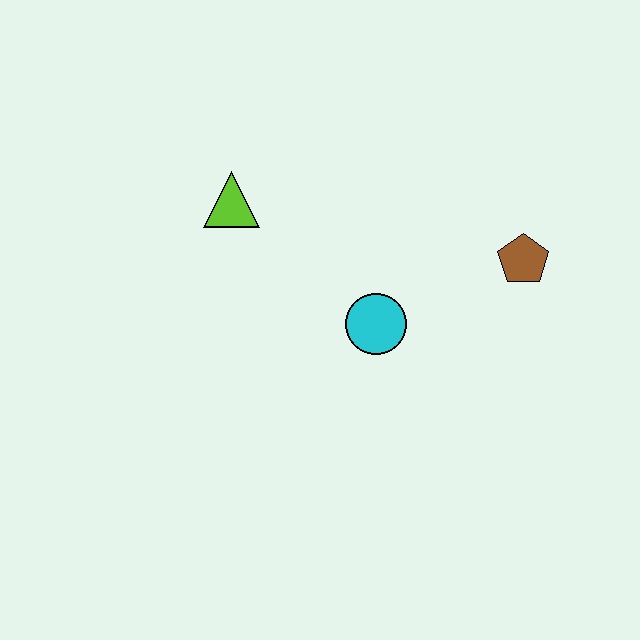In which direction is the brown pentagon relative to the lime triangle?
The brown pentagon is to the right of the lime triangle.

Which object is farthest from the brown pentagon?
The lime triangle is farthest from the brown pentagon.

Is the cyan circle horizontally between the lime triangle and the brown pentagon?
Yes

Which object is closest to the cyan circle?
The brown pentagon is closest to the cyan circle.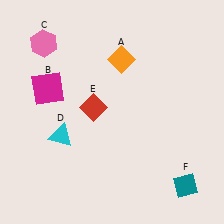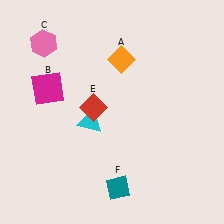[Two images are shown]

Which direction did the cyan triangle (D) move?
The cyan triangle (D) moved right.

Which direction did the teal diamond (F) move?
The teal diamond (F) moved left.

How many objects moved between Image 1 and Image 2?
2 objects moved between the two images.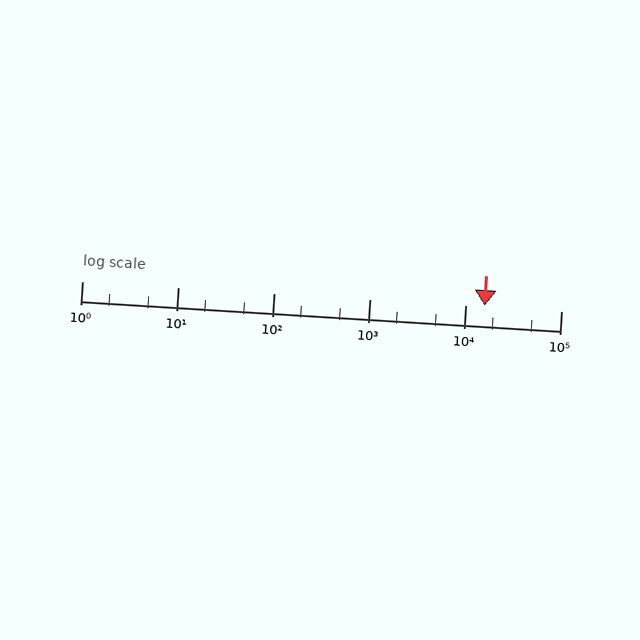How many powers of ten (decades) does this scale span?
The scale spans 5 decades, from 1 to 100000.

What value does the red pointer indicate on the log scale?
The pointer indicates approximately 16000.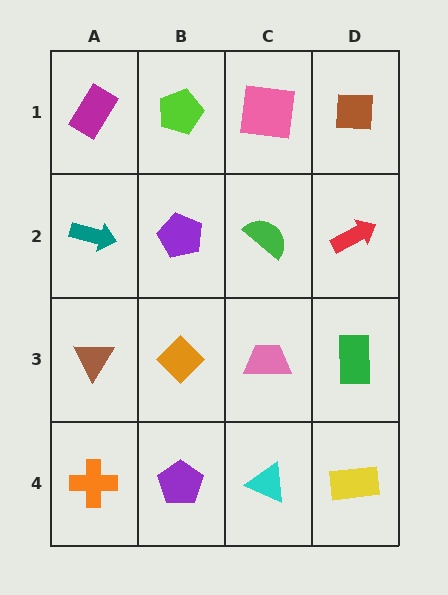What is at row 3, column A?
A brown triangle.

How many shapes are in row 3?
4 shapes.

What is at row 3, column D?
A green rectangle.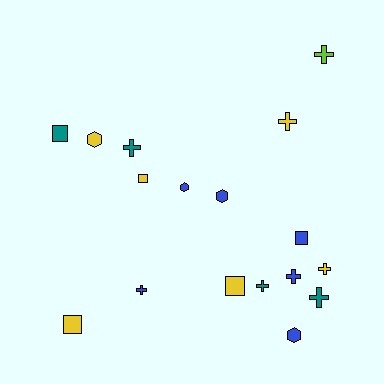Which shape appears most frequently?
Cross, with 8 objects.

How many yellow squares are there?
There are 3 yellow squares.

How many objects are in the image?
There are 17 objects.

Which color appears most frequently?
Yellow, with 6 objects.